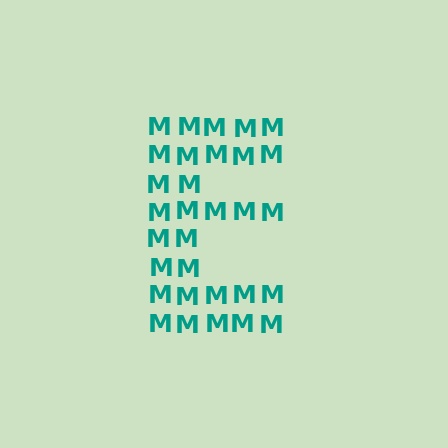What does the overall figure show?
The overall figure shows the letter E.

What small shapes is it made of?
It is made of small letter M's.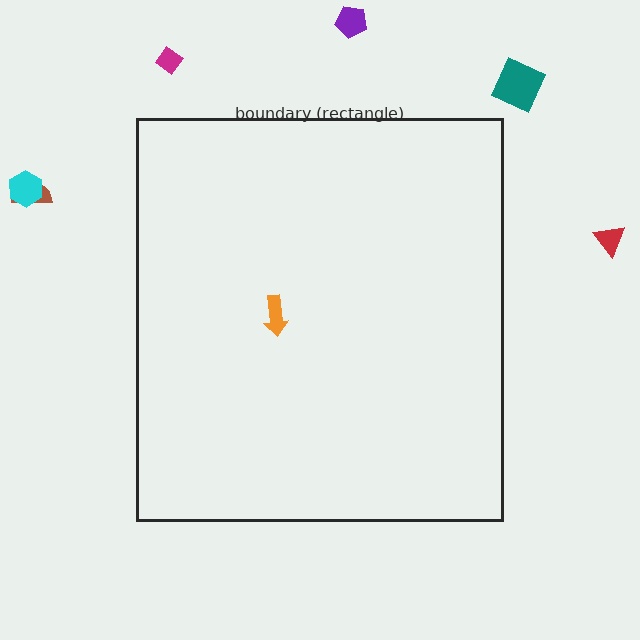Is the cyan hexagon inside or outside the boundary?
Outside.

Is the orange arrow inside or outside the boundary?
Inside.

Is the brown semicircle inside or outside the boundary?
Outside.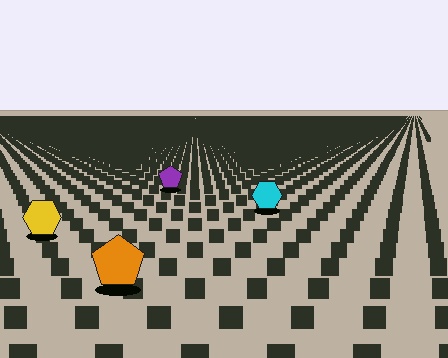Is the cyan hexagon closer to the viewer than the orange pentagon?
No. The orange pentagon is closer — you can tell from the texture gradient: the ground texture is coarser near it.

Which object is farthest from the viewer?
The purple pentagon is farthest from the viewer. It appears smaller and the ground texture around it is denser.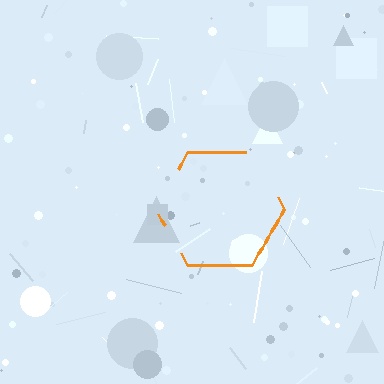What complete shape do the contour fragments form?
The contour fragments form a hexagon.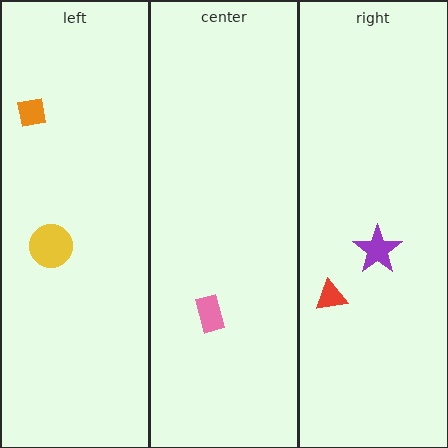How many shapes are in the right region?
2.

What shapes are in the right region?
The red triangle, the purple star.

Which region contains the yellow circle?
The left region.